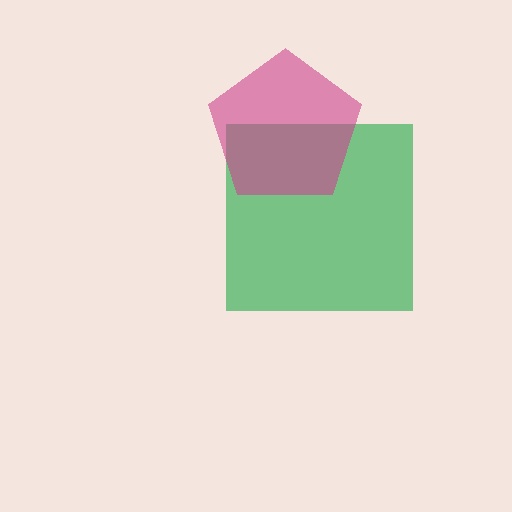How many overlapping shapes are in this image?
There are 2 overlapping shapes in the image.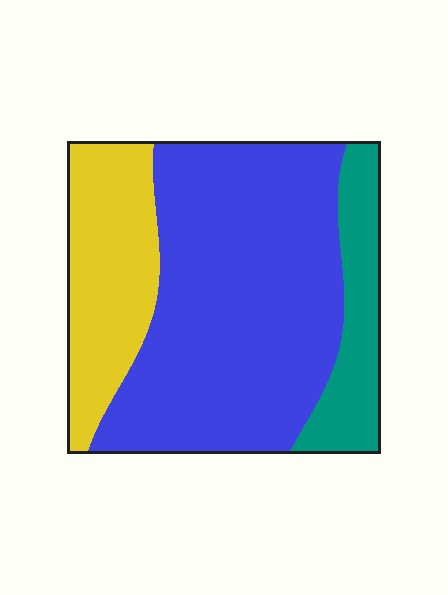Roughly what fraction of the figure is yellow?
Yellow covers 23% of the figure.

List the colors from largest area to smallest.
From largest to smallest: blue, yellow, teal.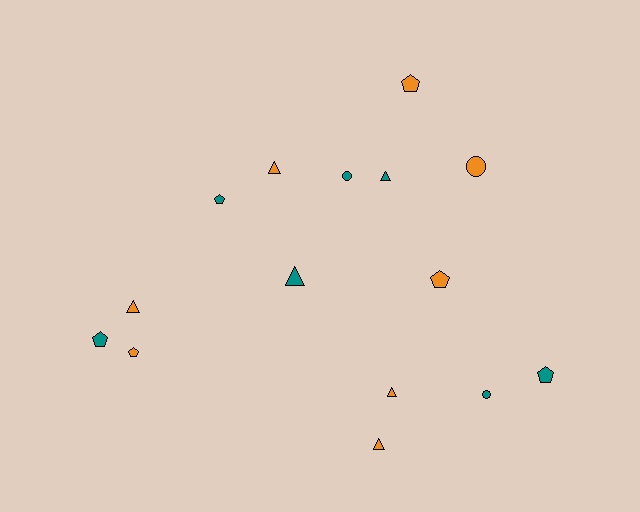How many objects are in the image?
There are 15 objects.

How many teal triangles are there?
There are 2 teal triangles.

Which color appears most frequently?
Orange, with 8 objects.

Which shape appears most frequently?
Triangle, with 6 objects.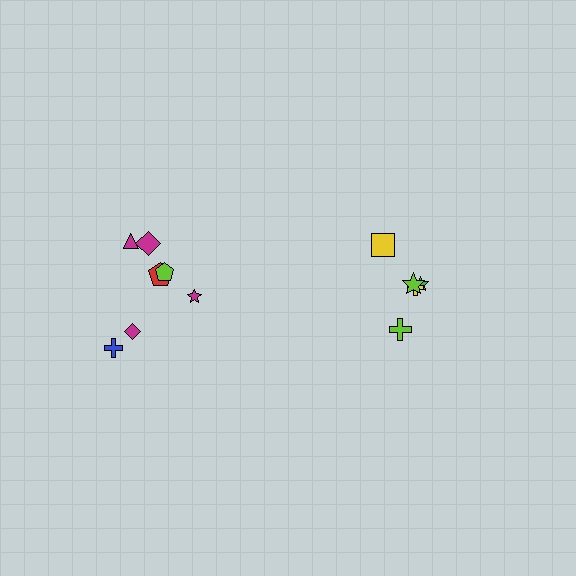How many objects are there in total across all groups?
There are 12 objects.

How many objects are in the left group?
There are 7 objects.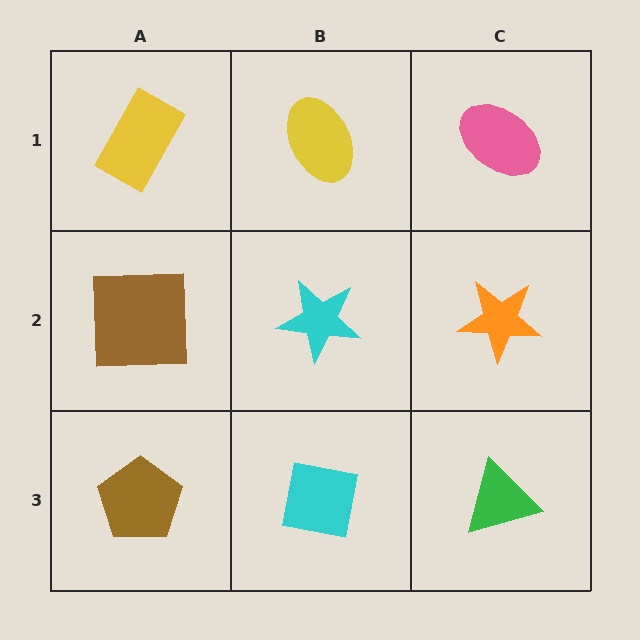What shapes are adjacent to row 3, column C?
An orange star (row 2, column C), a cyan square (row 3, column B).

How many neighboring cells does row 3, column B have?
3.